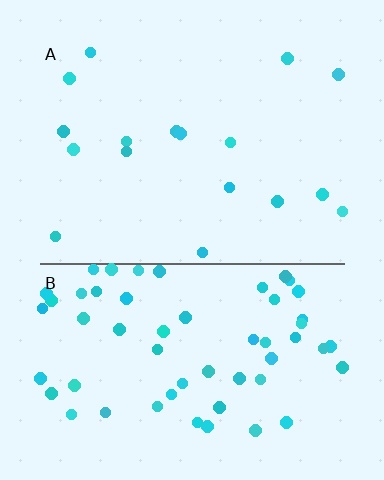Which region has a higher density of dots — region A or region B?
B (the bottom).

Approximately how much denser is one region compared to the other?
Approximately 3.4× — region B over region A.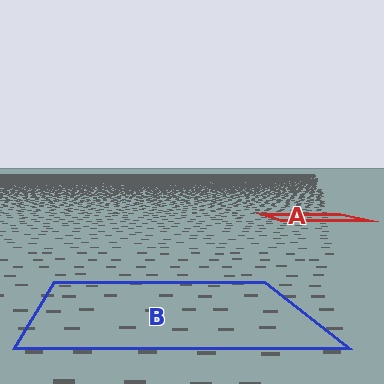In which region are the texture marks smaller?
The texture marks are smaller in region A, because it is farther away.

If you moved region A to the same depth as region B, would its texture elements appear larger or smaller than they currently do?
They would appear larger. At a closer depth, the same texture elements are projected at a bigger on-screen size.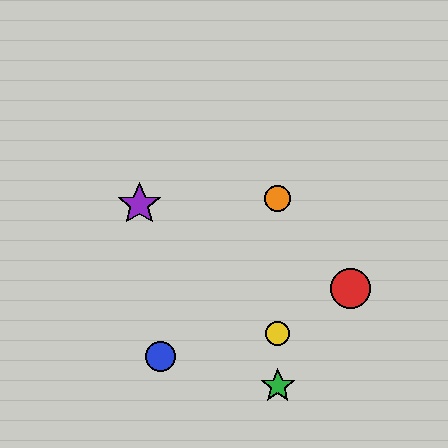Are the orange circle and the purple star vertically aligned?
No, the orange circle is at x≈278 and the purple star is at x≈139.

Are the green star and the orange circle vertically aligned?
Yes, both are at x≈278.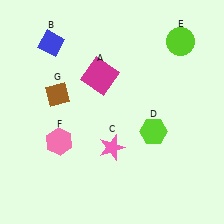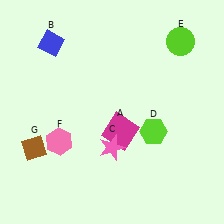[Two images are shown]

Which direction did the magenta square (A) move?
The magenta square (A) moved down.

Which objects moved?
The objects that moved are: the magenta square (A), the brown diamond (G).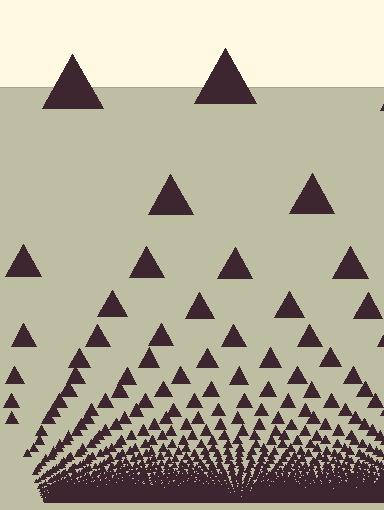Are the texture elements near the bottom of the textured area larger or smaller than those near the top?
Smaller. The gradient is inverted — elements near the bottom are smaller and denser.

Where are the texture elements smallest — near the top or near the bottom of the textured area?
Near the bottom.